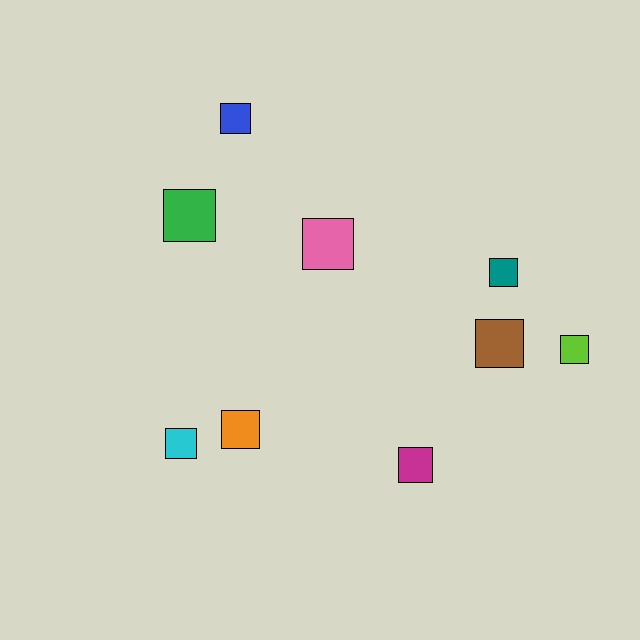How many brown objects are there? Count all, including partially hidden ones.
There is 1 brown object.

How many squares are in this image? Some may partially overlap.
There are 9 squares.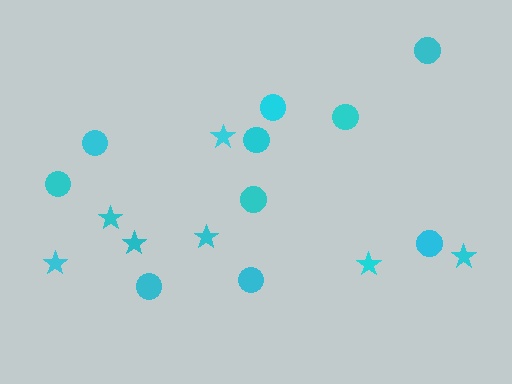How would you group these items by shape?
There are 2 groups: one group of stars (7) and one group of circles (10).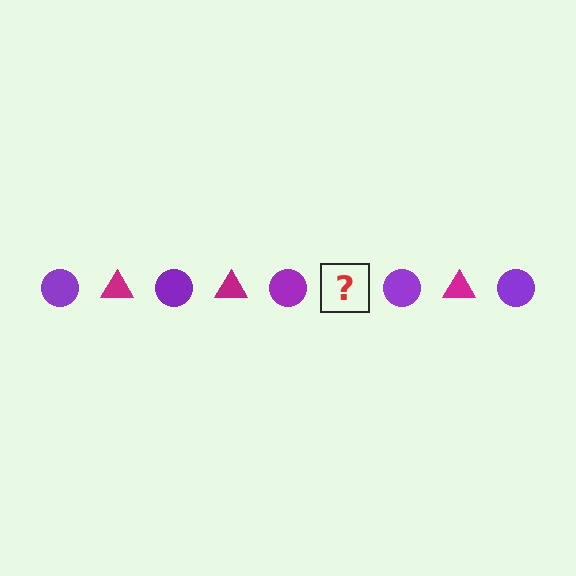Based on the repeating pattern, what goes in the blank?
The blank should be a magenta triangle.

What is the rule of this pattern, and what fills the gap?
The rule is that the pattern alternates between purple circle and magenta triangle. The gap should be filled with a magenta triangle.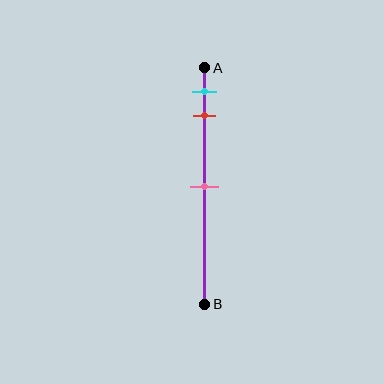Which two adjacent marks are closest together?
The cyan and red marks are the closest adjacent pair.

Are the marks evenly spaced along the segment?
No, the marks are not evenly spaced.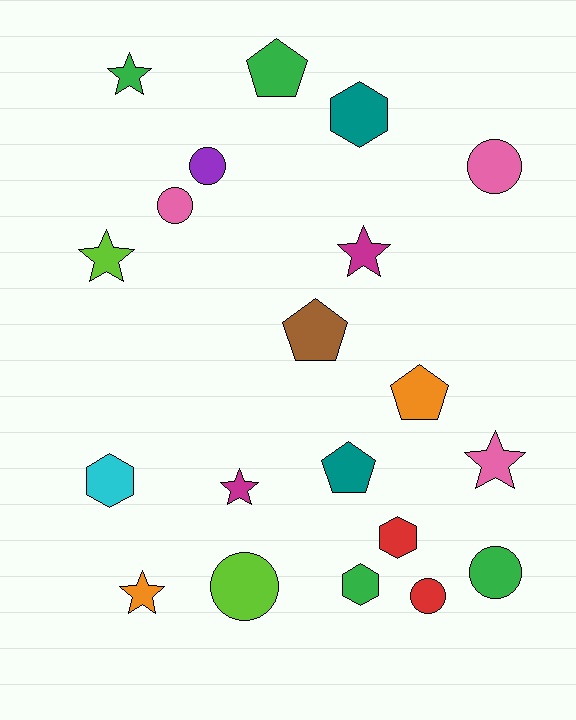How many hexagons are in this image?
There are 4 hexagons.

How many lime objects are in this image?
There are 2 lime objects.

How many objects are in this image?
There are 20 objects.